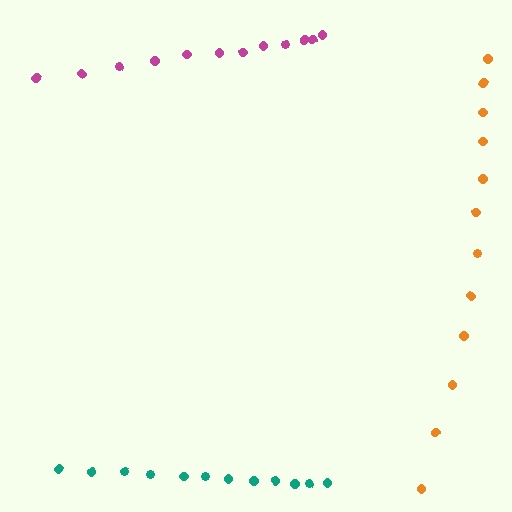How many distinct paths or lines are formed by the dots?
There are 3 distinct paths.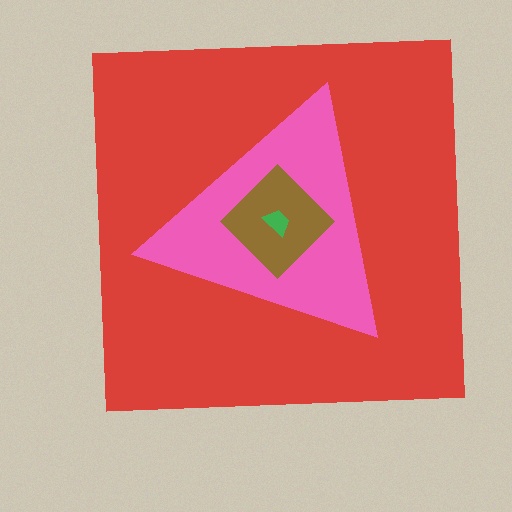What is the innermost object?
The green trapezoid.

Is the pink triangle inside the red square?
Yes.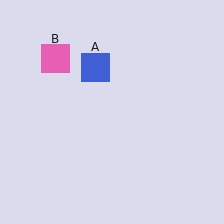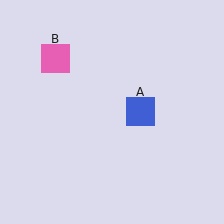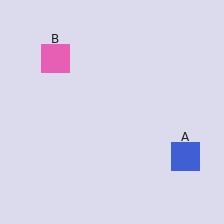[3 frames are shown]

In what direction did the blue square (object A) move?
The blue square (object A) moved down and to the right.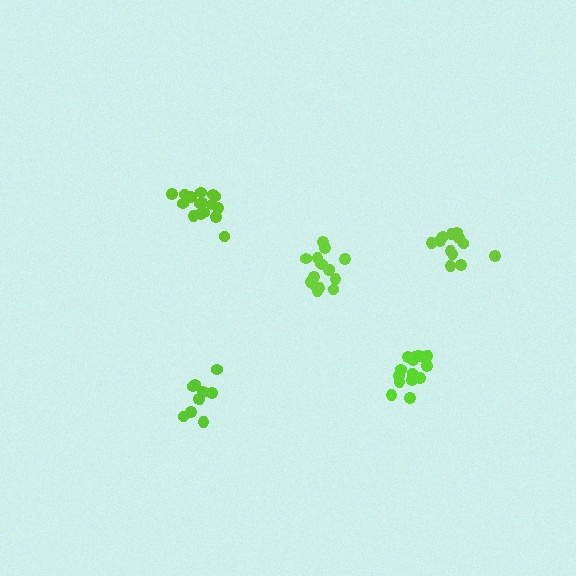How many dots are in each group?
Group 1: 16 dots, Group 2: 10 dots, Group 3: 16 dots, Group 4: 15 dots, Group 5: 12 dots (69 total).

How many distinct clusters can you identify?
There are 5 distinct clusters.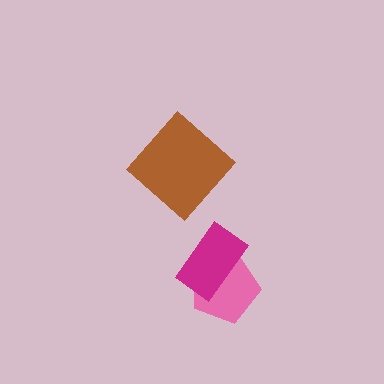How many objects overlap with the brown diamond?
0 objects overlap with the brown diamond.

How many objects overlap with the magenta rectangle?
1 object overlaps with the magenta rectangle.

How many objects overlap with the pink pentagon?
1 object overlaps with the pink pentagon.